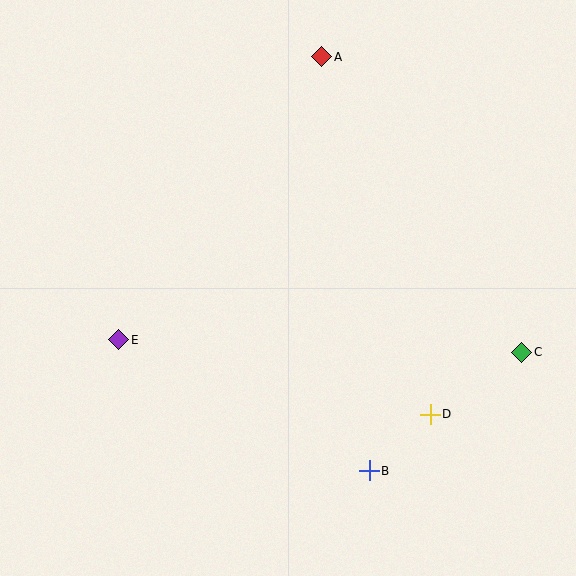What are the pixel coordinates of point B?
Point B is at (369, 471).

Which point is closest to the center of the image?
Point E at (119, 340) is closest to the center.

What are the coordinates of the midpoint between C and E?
The midpoint between C and E is at (320, 346).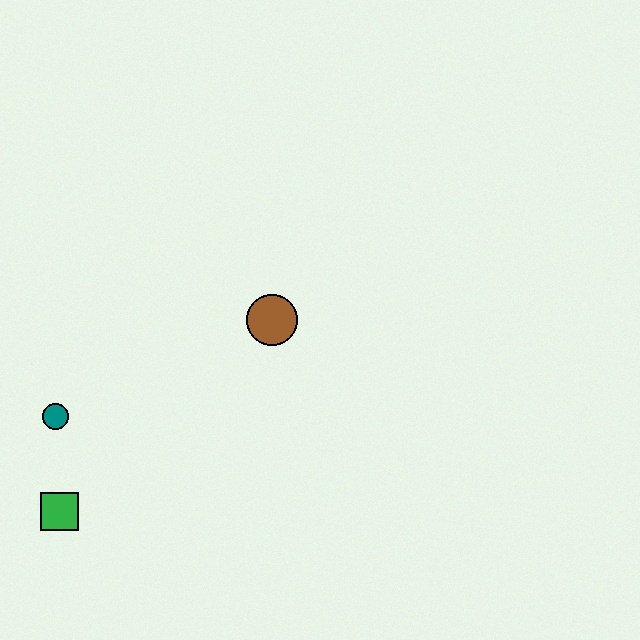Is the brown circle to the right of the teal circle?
Yes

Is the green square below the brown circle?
Yes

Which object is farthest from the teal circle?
The brown circle is farthest from the teal circle.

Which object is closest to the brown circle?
The teal circle is closest to the brown circle.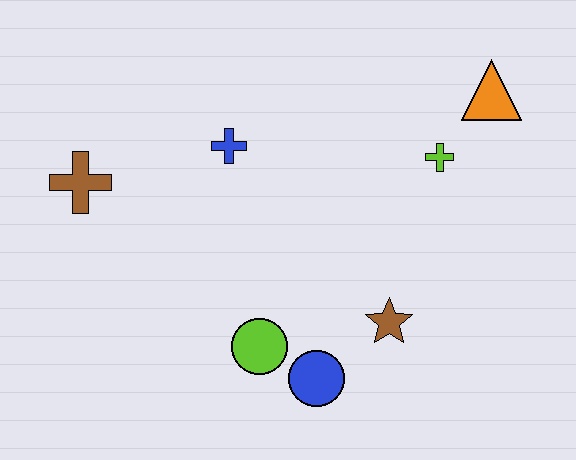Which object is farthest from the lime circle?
The orange triangle is farthest from the lime circle.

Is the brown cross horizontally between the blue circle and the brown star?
No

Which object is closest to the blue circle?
The lime circle is closest to the blue circle.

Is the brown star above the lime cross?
No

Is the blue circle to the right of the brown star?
No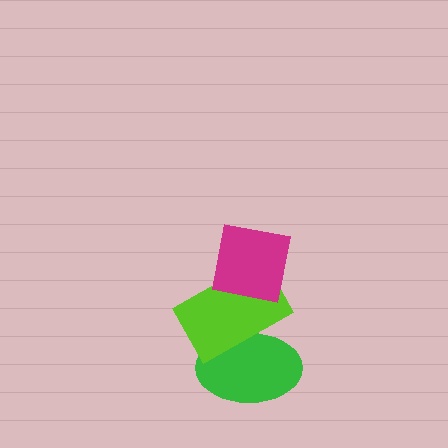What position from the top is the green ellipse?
The green ellipse is 3rd from the top.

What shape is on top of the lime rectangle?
The magenta square is on top of the lime rectangle.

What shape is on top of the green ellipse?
The lime rectangle is on top of the green ellipse.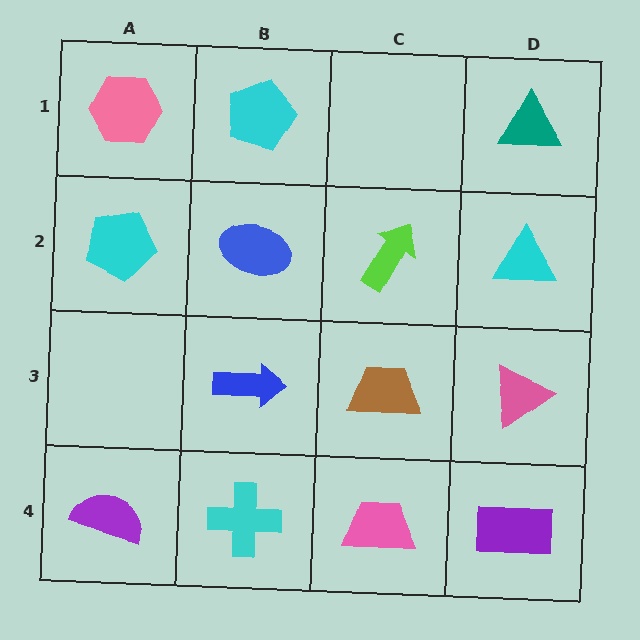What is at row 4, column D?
A purple rectangle.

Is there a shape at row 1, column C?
No, that cell is empty.